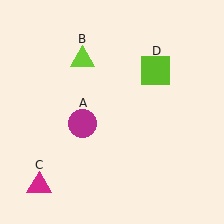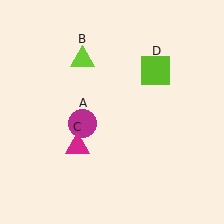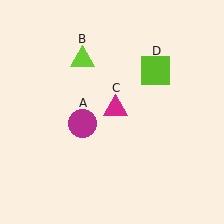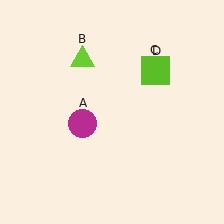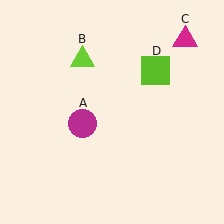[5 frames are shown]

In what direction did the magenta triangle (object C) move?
The magenta triangle (object C) moved up and to the right.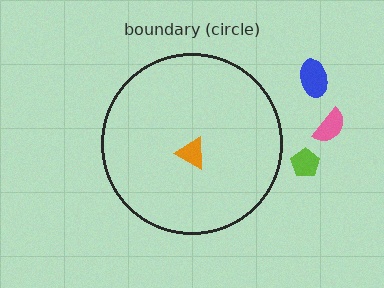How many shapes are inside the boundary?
1 inside, 3 outside.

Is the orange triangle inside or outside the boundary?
Inside.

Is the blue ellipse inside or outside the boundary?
Outside.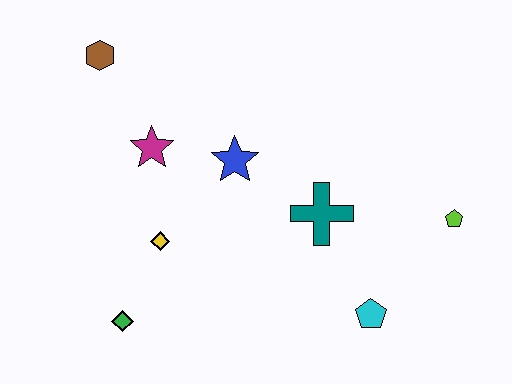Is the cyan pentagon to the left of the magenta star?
No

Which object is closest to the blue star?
The magenta star is closest to the blue star.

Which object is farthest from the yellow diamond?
The lime pentagon is farthest from the yellow diamond.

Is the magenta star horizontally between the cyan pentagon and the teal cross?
No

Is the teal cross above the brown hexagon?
No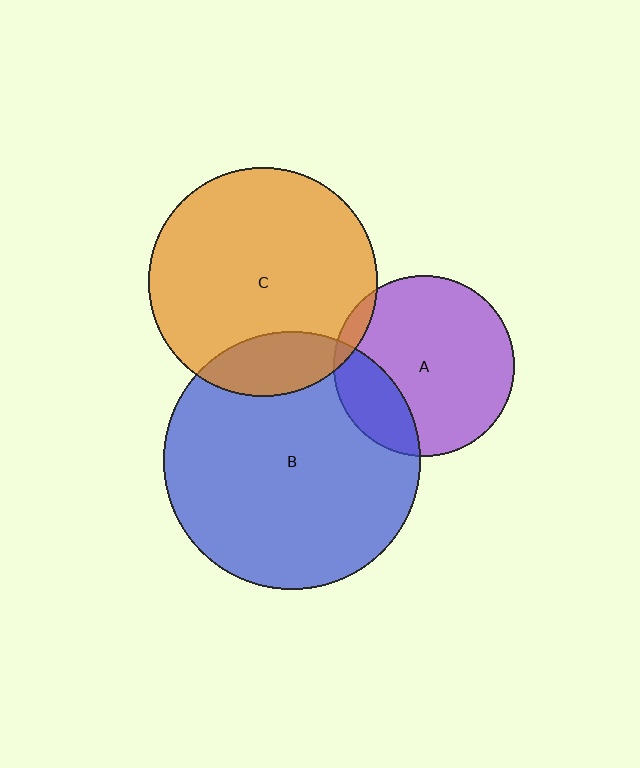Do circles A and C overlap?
Yes.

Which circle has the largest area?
Circle B (blue).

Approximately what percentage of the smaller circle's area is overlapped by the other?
Approximately 5%.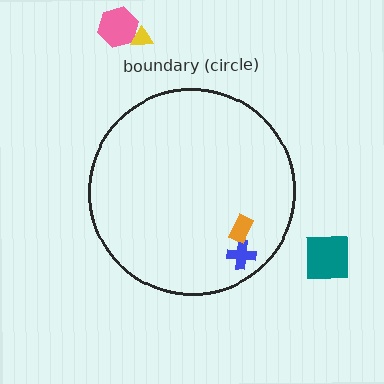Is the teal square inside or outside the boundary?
Outside.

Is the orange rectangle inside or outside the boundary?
Inside.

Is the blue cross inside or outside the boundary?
Inside.